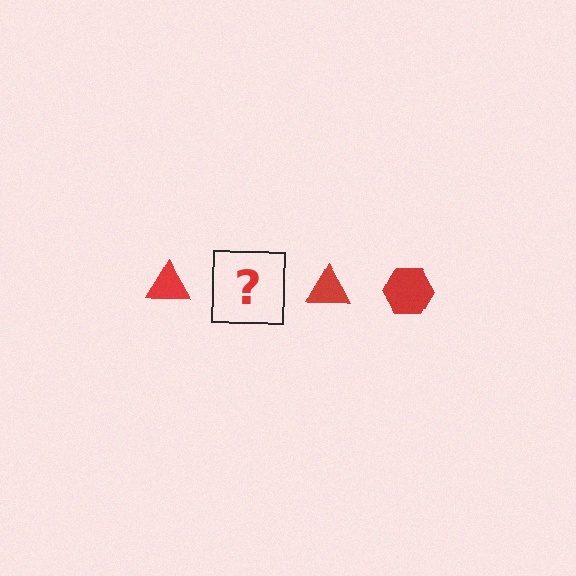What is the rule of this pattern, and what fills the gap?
The rule is that the pattern cycles through triangle, hexagon shapes in red. The gap should be filled with a red hexagon.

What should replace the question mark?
The question mark should be replaced with a red hexagon.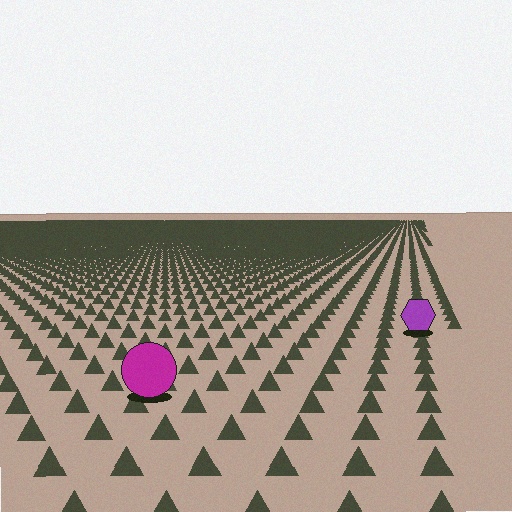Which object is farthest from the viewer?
The purple hexagon is farthest from the viewer. It appears smaller and the ground texture around it is denser.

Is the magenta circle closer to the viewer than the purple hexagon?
Yes. The magenta circle is closer — you can tell from the texture gradient: the ground texture is coarser near it.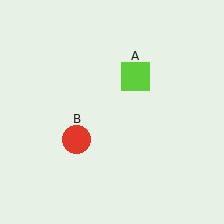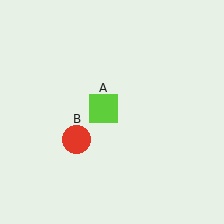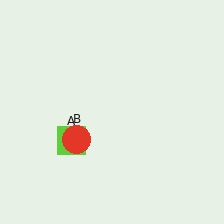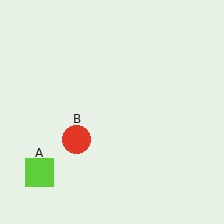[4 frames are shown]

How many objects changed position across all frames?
1 object changed position: lime square (object A).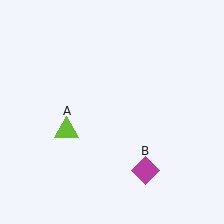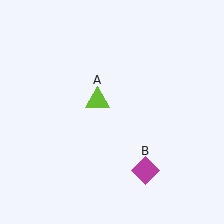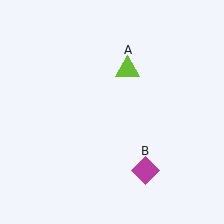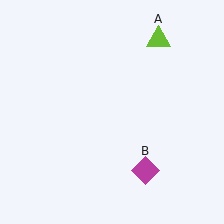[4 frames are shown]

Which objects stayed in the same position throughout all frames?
Magenta diamond (object B) remained stationary.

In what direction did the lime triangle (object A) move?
The lime triangle (object A) moved up and to the right.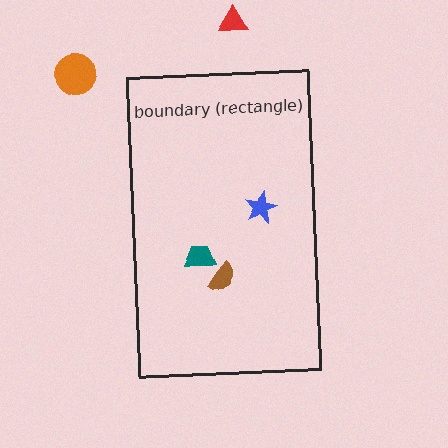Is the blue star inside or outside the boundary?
Inside.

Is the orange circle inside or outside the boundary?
Outside.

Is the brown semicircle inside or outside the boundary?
Inside.